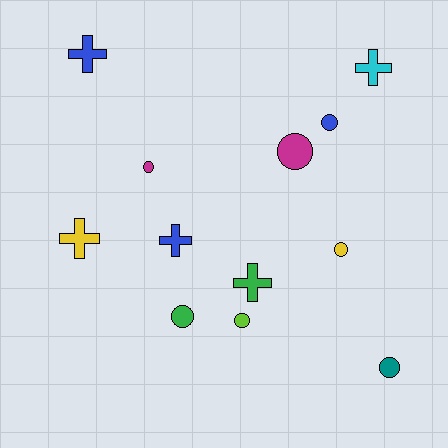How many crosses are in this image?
There are 5 crosses.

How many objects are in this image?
There are 12 objects.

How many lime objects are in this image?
There is 1 lime object.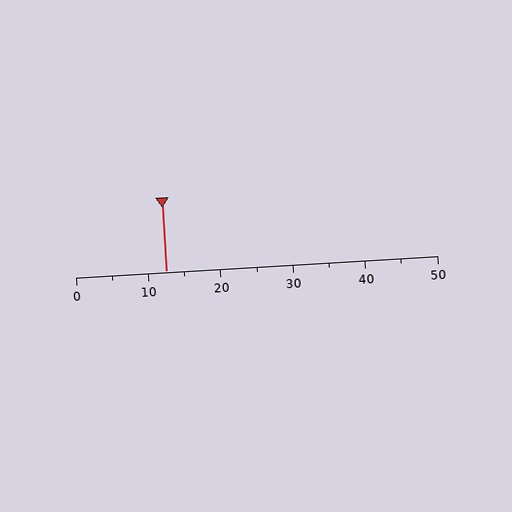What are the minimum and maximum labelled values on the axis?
The axis runs from 0 to 50.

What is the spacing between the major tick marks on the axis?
The major ticks are spaced 10 apart.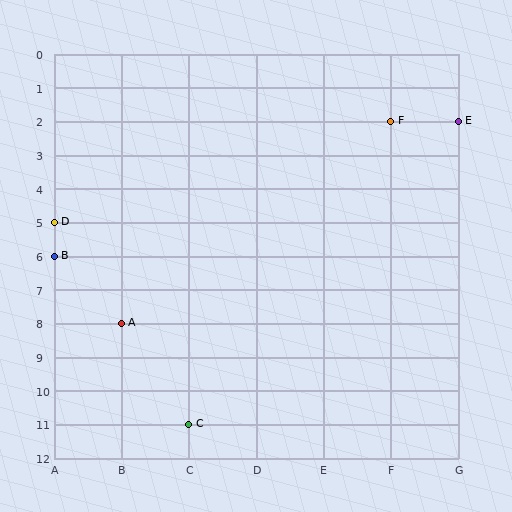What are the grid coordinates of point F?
Point F is at grid coordinates (F, 2).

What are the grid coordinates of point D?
Point D is at grid coordinates (A, 5).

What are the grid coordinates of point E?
Point E is at grid coordinates (G, 2).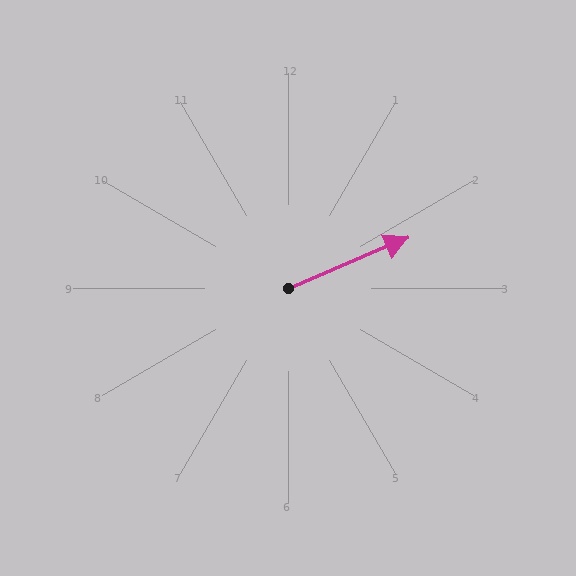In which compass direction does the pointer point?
Northeast.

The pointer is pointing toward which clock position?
Roughly 2 o'clock.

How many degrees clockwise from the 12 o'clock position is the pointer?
Approximately 67 degrees.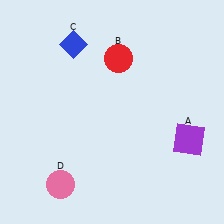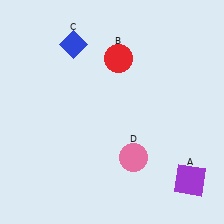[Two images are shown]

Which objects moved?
The objects that moved are: the purple square (A), the pink circle (D).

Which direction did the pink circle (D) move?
The pink circle (D) moved right.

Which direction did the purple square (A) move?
The purple square (A) moved down.